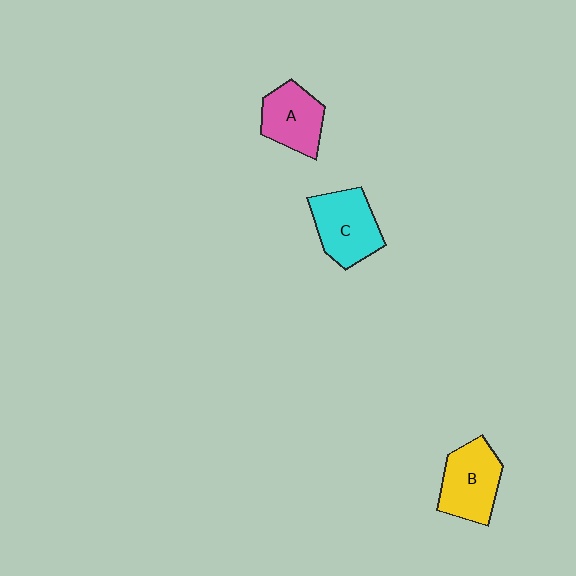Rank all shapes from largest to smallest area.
From largest to smallest: C (cyan), B (yellow), A (pink).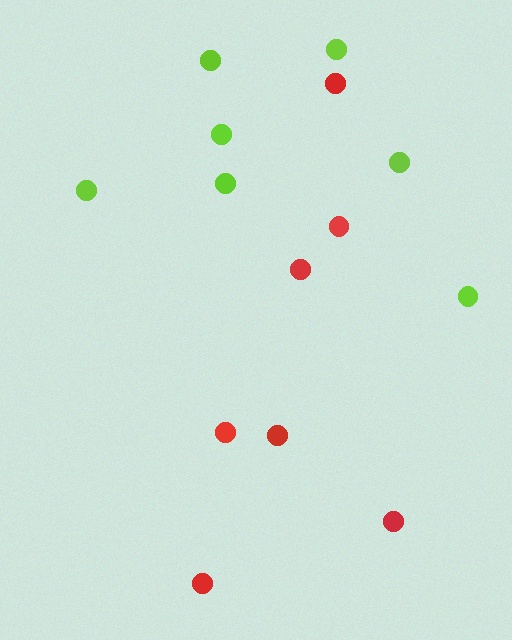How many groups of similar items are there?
There are 2 groups: one group of red circles (7) and one group of lime circles (7).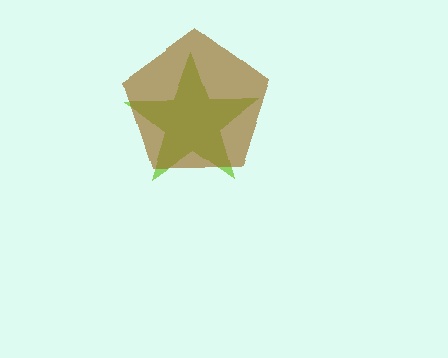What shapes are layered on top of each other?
The layered shapes are: a lime star, a brown pentagon.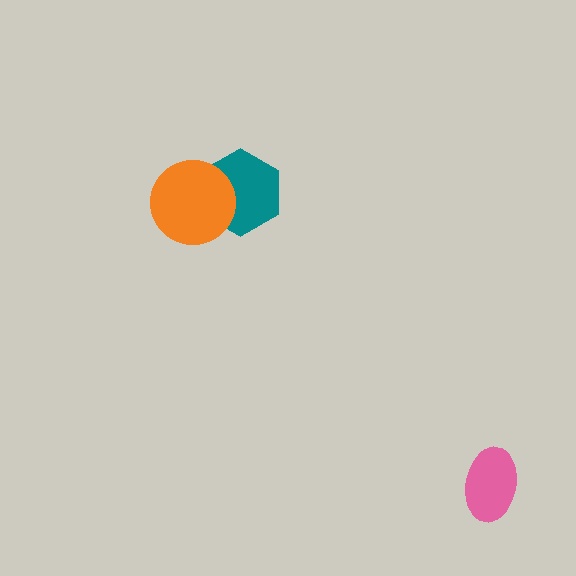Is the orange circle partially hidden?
No, no other shape covers it.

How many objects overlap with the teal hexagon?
1 object overlaps with the teal hexagon.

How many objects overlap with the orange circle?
1 object overlaps with the orange circle.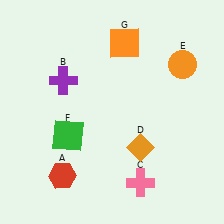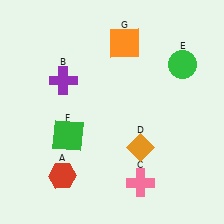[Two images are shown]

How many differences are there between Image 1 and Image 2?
There is 1 difference between the two images.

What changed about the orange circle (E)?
In Image 1, E is orange. In Image 2, it changed to green.